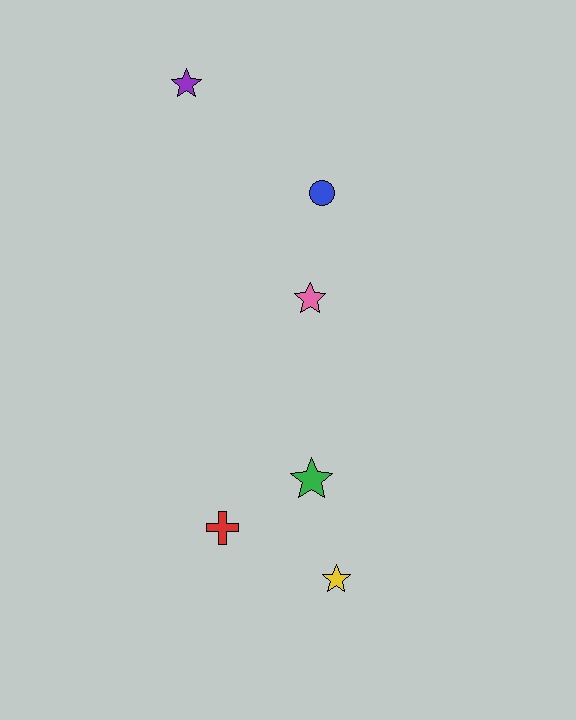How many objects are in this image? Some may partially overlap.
There are 6 objects.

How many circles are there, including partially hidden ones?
There is 1 circle.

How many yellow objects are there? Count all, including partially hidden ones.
There is 1 yellow object.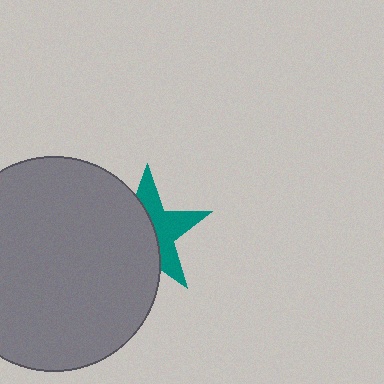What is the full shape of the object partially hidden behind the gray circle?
The partially hidden object is a teal star.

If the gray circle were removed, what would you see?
You would see the complete teal star.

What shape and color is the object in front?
The object in front is a gray circle.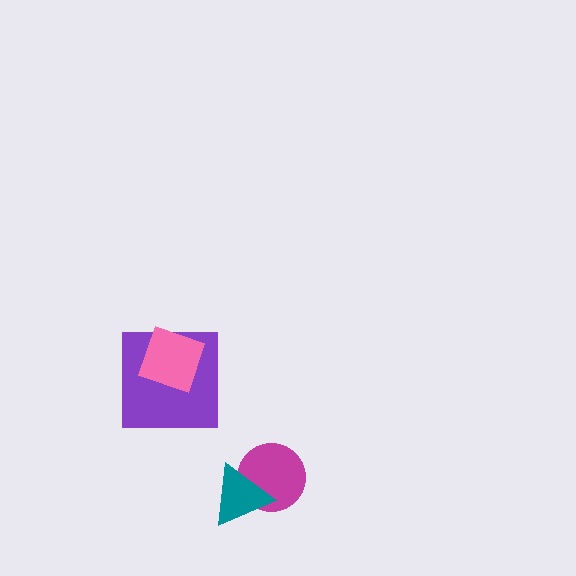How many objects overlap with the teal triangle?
1 object overlaps with the teal triangle.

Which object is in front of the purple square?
The pink square is in front of the purple square.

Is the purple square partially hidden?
Yes, it is partially covered by another shape.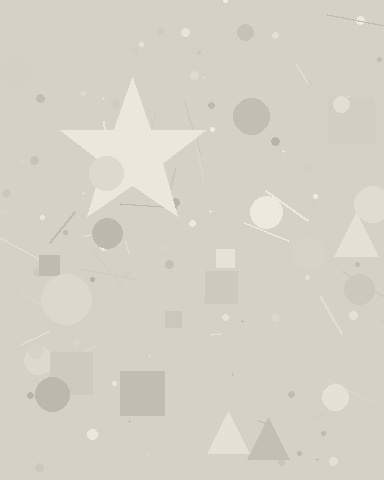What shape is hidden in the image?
A star is hidden in the image.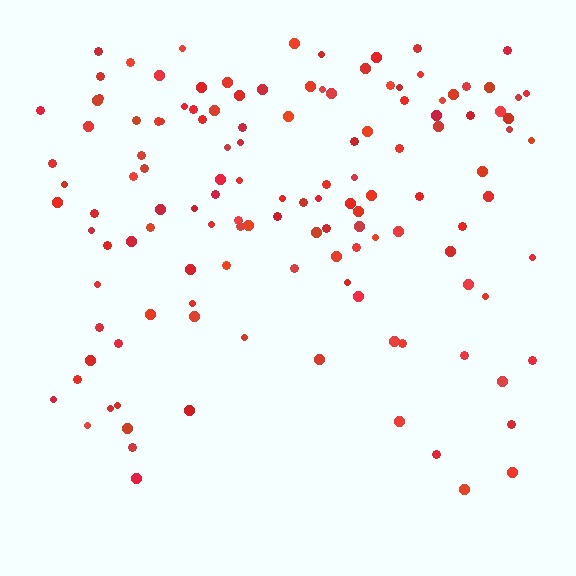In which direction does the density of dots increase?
From bottom to top, with the top side densest.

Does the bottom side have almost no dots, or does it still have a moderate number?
Still a moderate number, just noticeably fewer than the top.